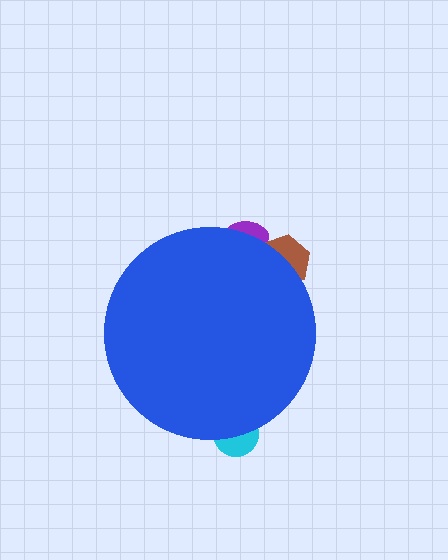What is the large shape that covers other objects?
A blue circle.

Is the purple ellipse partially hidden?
Yes, the purple ellipse is partially hidden behind the blue circle.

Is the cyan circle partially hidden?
Yes, the cyan circle is partially hidden behind the blue circle.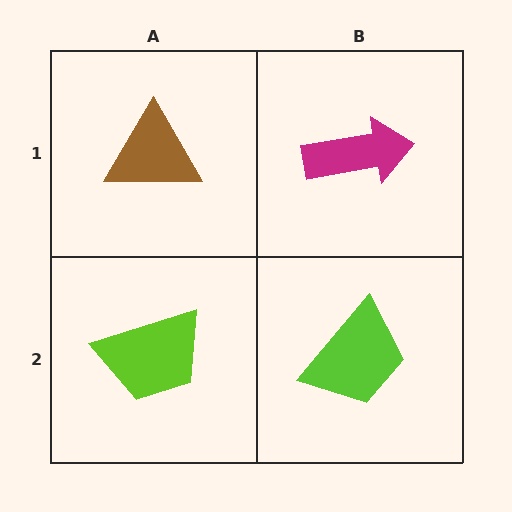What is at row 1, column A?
A brown triangle.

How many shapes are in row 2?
2 shapes.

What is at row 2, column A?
A lime trapezoid.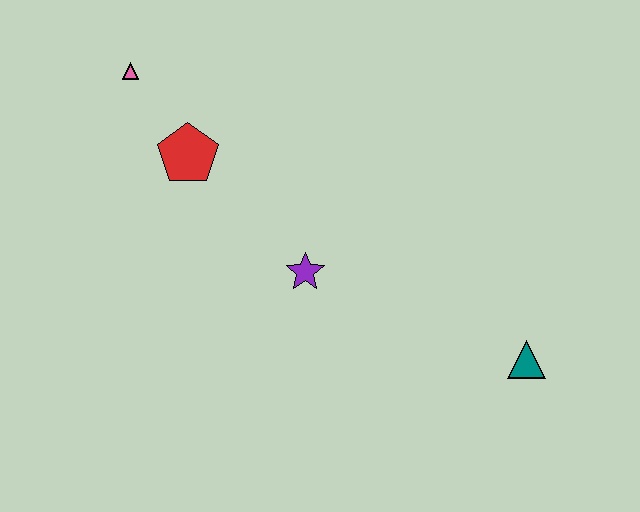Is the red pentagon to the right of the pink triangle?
Yes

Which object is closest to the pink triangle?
The red pentagon is closest to the pink triangle.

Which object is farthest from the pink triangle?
The teal triangle is farthest from the pink triangle.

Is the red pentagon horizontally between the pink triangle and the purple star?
Yes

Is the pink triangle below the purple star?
No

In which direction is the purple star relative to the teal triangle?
The purple star is to the left of the teal triangle.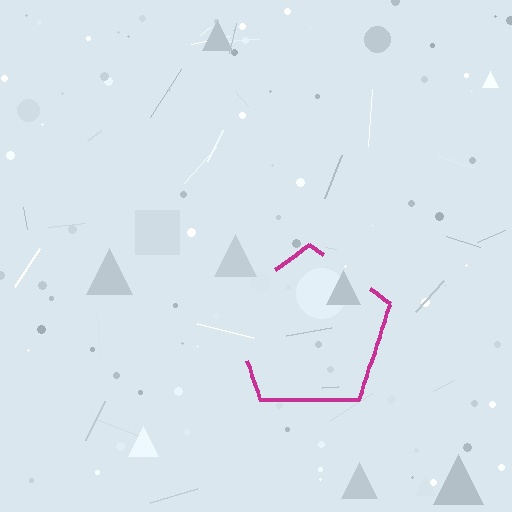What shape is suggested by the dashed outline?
The dashed outline suggests a pentagon.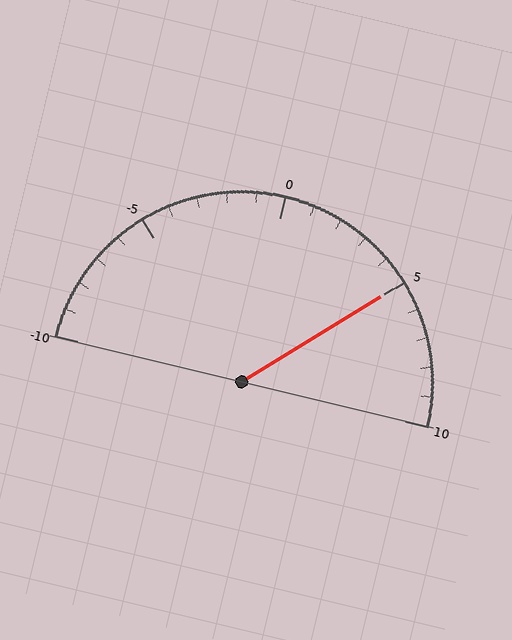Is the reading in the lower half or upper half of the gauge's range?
The reading is in the upper half of the range (-10 to 10).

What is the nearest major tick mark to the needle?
The nearest major tick mark is 5.